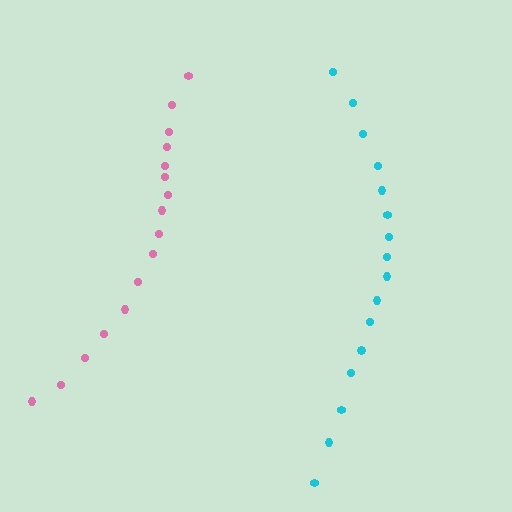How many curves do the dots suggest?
There are 2 distinct paths.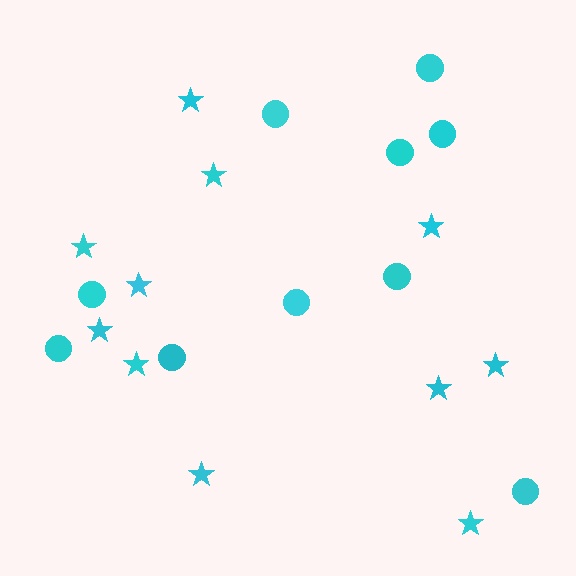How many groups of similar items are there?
There are 2 groups: one group of stars (11) and one group of circles (10).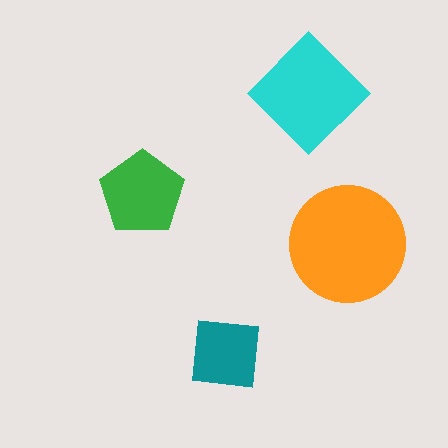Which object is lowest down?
The teal square is bottommost.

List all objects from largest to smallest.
The orange circle, the cyan diamond, the green pentagon, the teal square.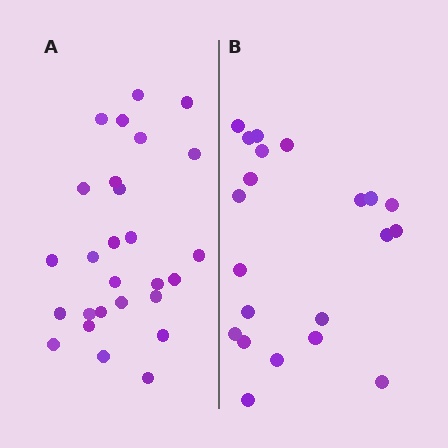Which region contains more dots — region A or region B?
Region A (the left region) has more dots.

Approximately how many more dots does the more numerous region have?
Region A has about 6 more dots than region B.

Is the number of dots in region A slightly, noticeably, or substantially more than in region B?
Region A has noticeably more, but not dramatically so. The ratio is roughly 1.3 to 1.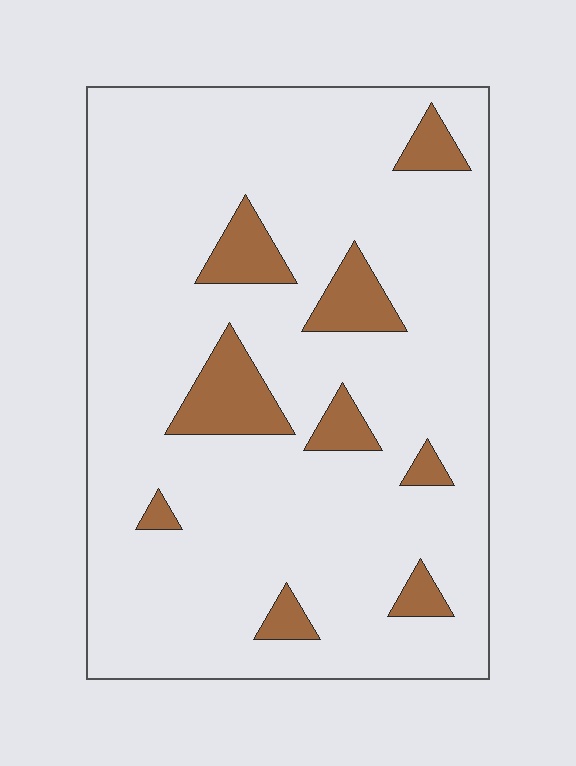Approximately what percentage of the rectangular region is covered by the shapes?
Approximately 10%.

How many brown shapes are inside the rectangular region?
9.